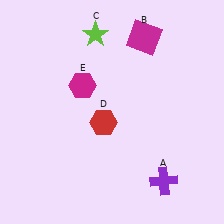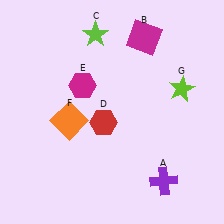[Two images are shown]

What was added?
An orange square (F), a lime star (G) were added in Image 2.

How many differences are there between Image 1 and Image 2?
There are 2 differences between the two images.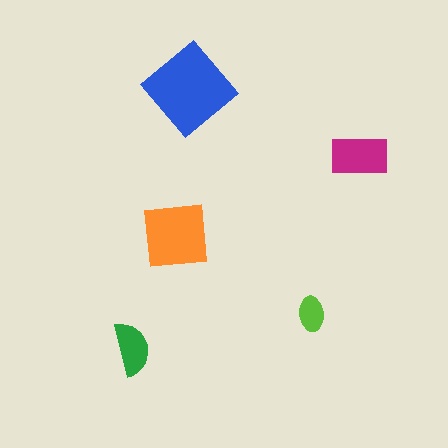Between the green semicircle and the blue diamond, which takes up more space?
The blue diamond.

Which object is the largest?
The blue diamond.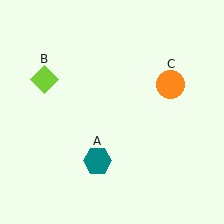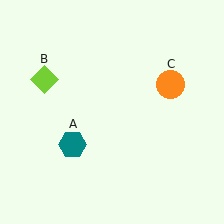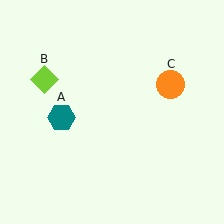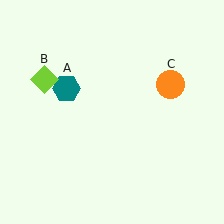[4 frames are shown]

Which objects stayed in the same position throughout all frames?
Lime diamond (object B) and orange circle (object C) remained stationary.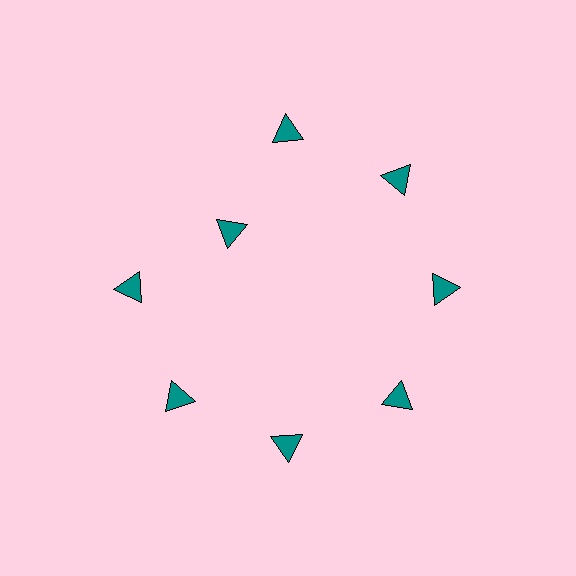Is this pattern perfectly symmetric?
No. The 8 teal triangles are arranged in a ring, but one element near the 10 o'clock position is pulled inward toward the center, breaking the 8-fold rotational symmetry.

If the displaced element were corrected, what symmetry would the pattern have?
It would have 8-fold rotational symmetry — the pattern would map onto itself every 45 degrees.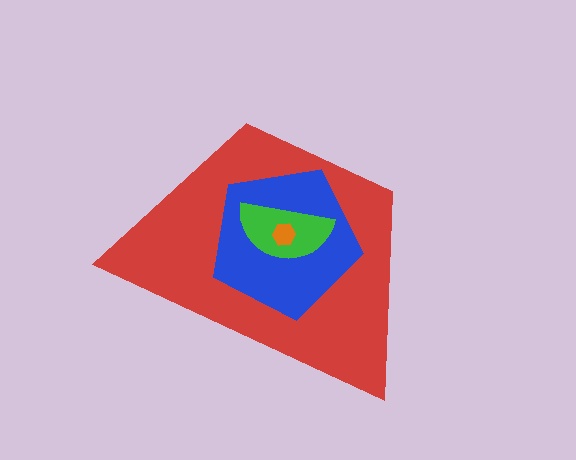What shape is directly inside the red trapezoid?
The blue pentagon.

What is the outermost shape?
The red trapezoid.